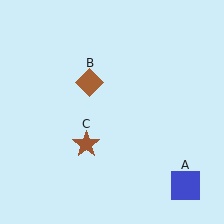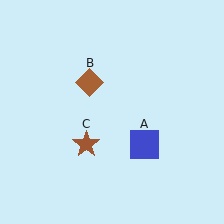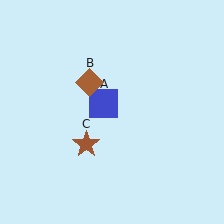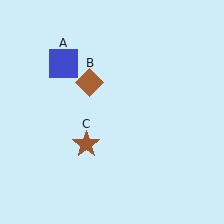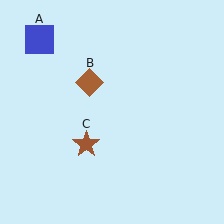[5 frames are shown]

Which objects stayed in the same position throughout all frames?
Brown diamond (object B) and brown star (object C) remained stationary.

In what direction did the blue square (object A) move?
The blue square (object A) moved up and to the left.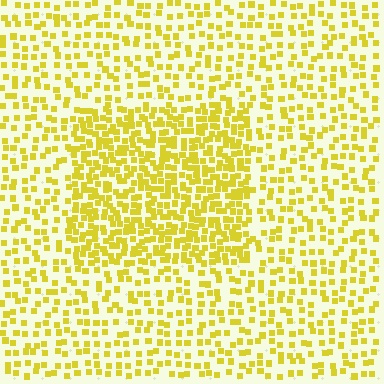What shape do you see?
I see a rectangle.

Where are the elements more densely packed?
The elements are more densely packed inside the rectangle boundary.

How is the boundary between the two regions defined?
The boundary is defined by a change in element density (approximately 2.0x ratio). All elements are the same color, size, and shape.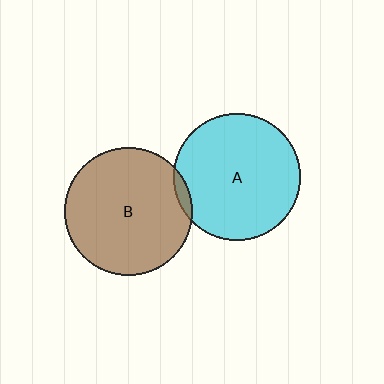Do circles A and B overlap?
Yes.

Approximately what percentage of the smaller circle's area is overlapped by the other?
Approximately 5%.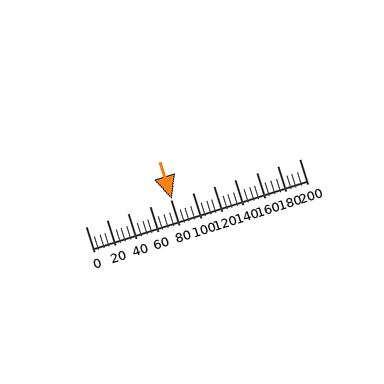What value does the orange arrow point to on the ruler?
The orange arrow points to approximately 81.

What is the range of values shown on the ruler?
The ruler shows values from 0 to 200.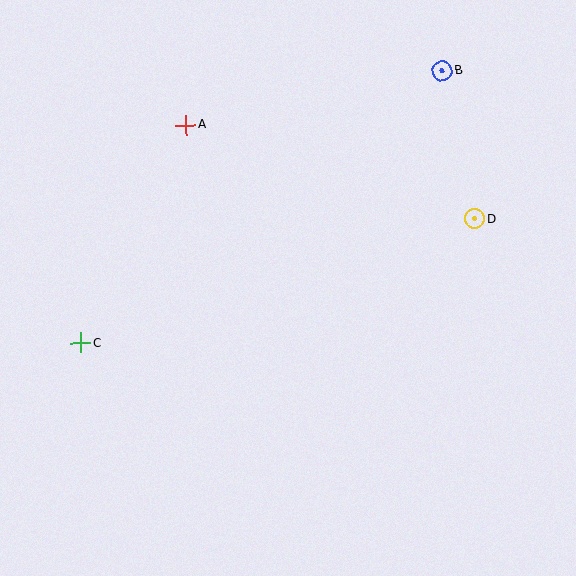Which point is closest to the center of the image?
Point A at (186, 125) is closest to the center.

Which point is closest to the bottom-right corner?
Point D is closest to the bottom-right corner.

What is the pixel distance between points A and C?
The distance between A and C is 242 pixels.